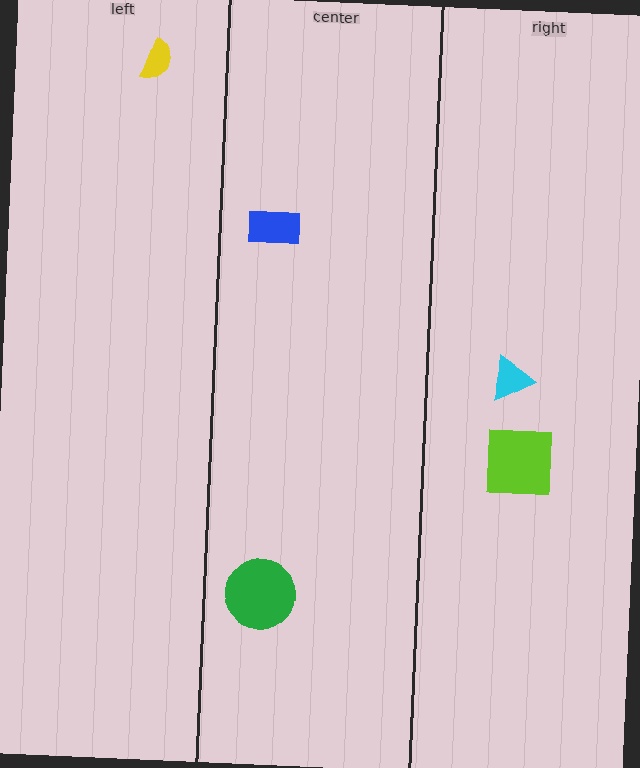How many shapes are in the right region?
2.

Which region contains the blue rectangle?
The center region.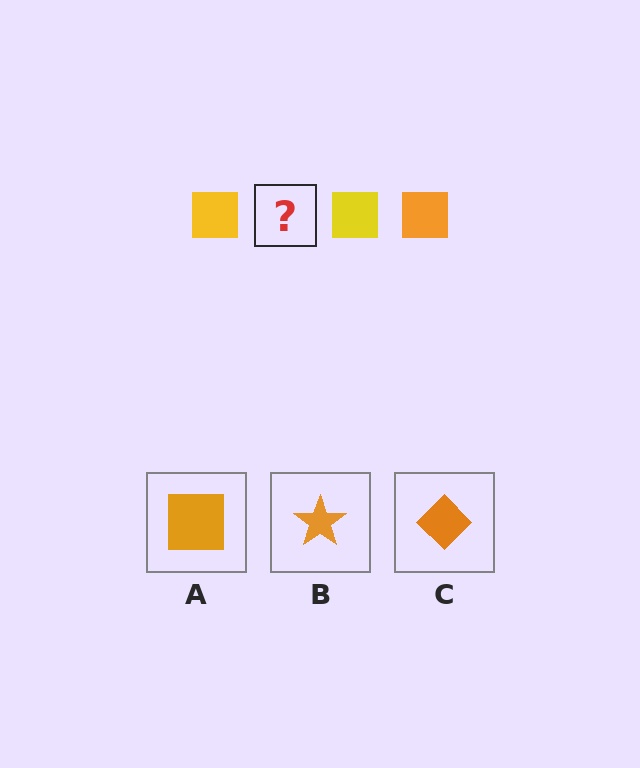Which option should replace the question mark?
Option A.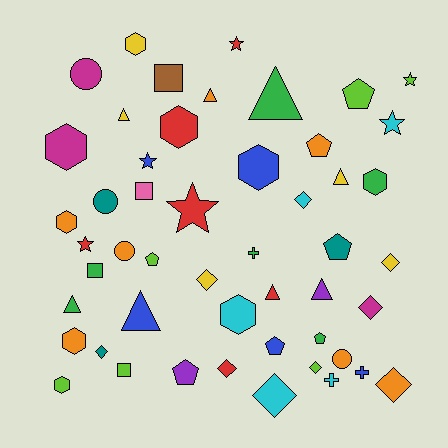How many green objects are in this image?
There are 6 green objects.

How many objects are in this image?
There are 50 objects.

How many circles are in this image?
There are 4 circles.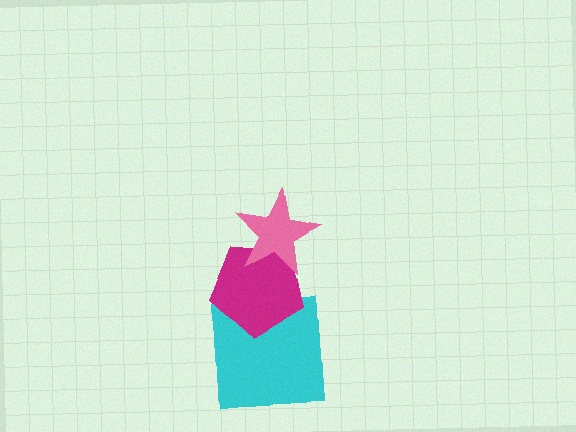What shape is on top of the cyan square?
The magenta pentagon is on top of the cyan square.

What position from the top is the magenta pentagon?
The magenta pentagon is 2nd from the top.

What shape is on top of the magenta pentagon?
The pink star is on top of the magenta pentagon.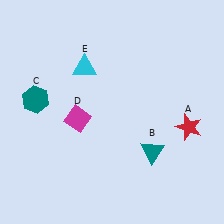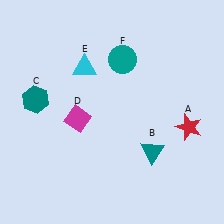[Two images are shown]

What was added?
A teal circle (F) was added in Image 2.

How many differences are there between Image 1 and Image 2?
There is 1 difference between the two images.